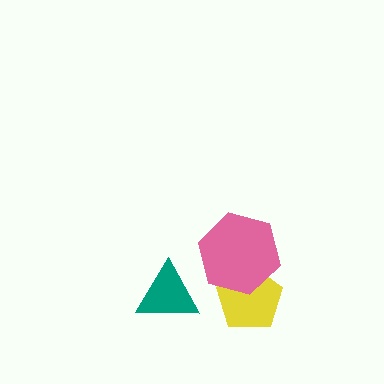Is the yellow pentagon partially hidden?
Yes, it is partially covered by another shape.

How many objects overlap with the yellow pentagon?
1 object overlaps with the yellow pentagon.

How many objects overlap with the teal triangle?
0 objects overlap with the teal triangle.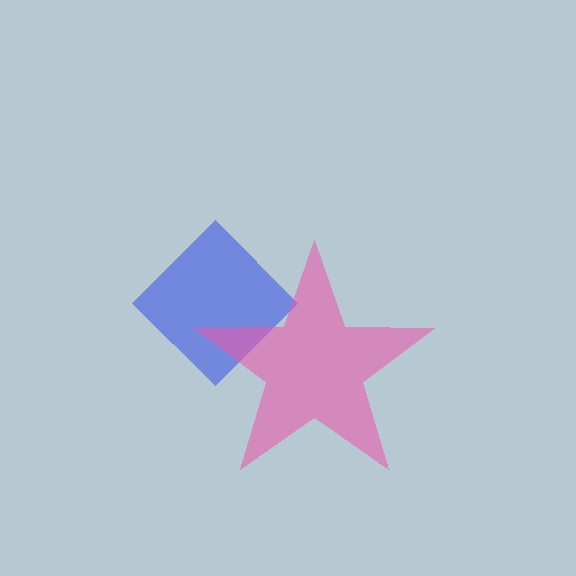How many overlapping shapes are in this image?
There are 2 overlapping shapes in the image.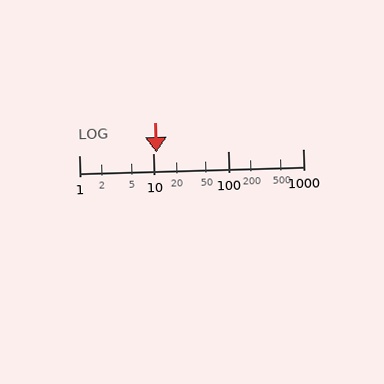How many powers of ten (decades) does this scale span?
The scale spans 3 decades, from 1 to 1000.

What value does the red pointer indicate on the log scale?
The pointer indicates approximately 11.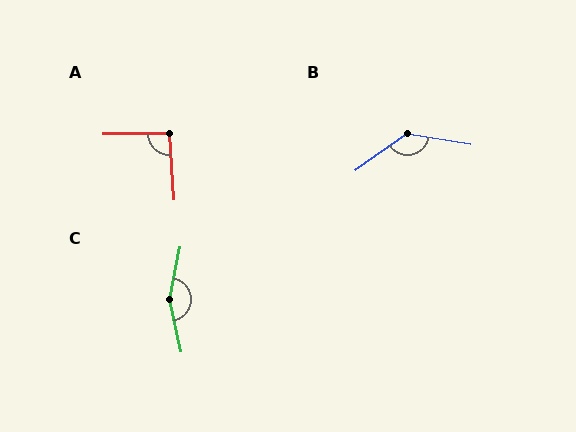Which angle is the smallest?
A, at approximately 93 degrees.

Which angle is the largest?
C, at approximately 156 degrees.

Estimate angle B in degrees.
Approximately 135 degrees.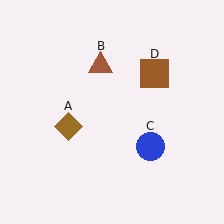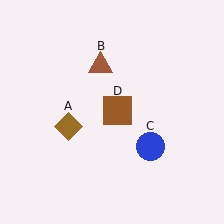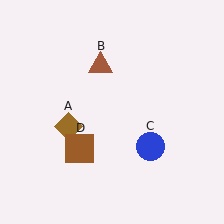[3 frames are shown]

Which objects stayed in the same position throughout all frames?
Brown diamond (object A) and brown triangle (object B) and blue circle (object C) remained stationary.